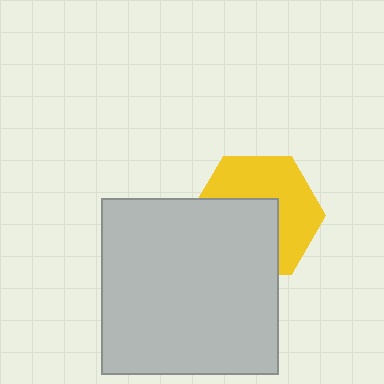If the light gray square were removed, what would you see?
You would see the complete yellow hexagon.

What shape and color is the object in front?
The object in front is a light gray square.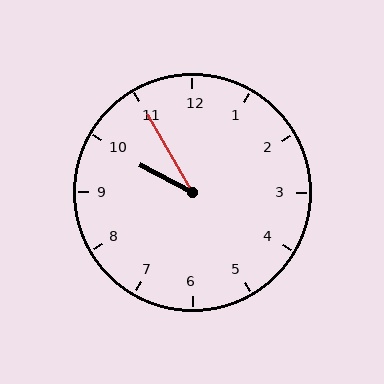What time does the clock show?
9:55.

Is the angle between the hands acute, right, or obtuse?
It is acute.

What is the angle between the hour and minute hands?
Approximately 32 degrees.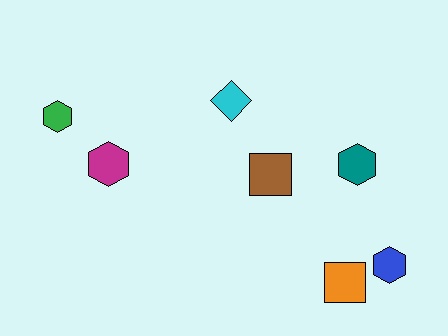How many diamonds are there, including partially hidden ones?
There is 1 diamond.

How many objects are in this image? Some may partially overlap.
There are 7 objects.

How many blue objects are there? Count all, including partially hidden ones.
There is 1 blue object.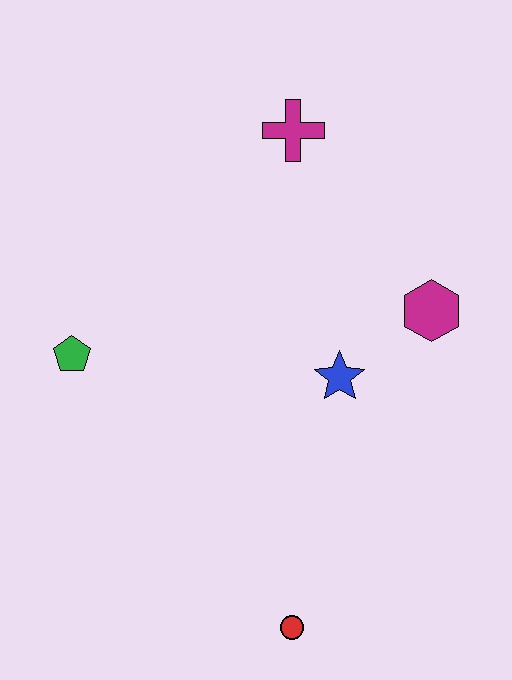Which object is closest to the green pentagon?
The blue star is closest to the green pentagon.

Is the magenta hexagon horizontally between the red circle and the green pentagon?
No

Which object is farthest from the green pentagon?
The magenta hexagon is farthest from the green pentagon.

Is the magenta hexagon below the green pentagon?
No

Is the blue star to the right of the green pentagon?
Yes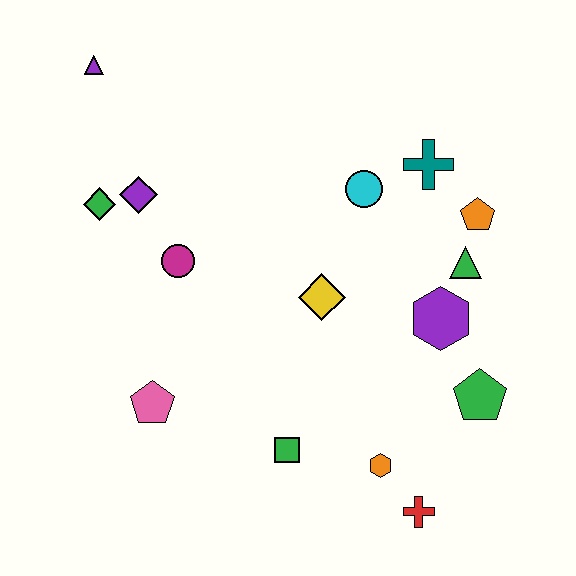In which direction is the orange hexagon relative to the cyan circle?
The orange hexagon is below the cyan circle.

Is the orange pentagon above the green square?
Yes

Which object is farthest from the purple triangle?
The red cross is farthest from the purple triangle.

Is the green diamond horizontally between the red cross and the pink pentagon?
No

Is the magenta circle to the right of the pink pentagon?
Yes